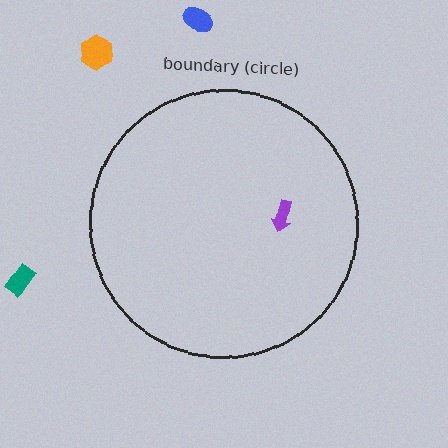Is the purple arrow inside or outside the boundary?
Inside.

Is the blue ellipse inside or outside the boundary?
Outside.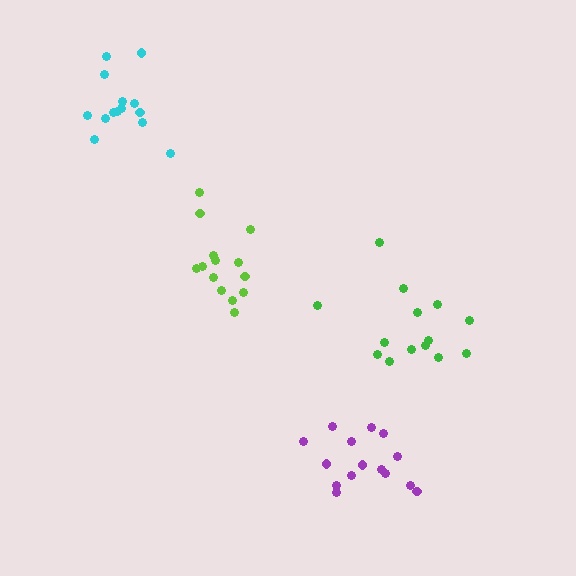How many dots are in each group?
Group 1: 14 dots, Group 2: 15 dots, Group 3: 14 dots, Group 4: 15 dots (58 total).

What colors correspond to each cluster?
The clusters are colored: lime, purple, cyan, green.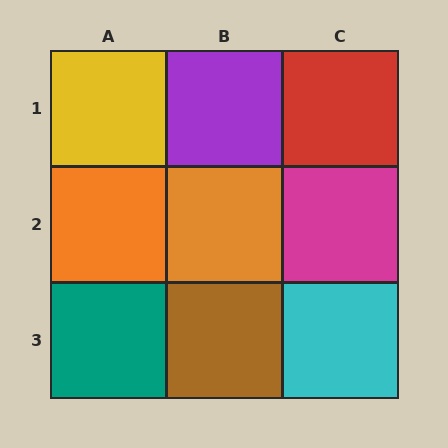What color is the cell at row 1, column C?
Red.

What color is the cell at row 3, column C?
Cyan.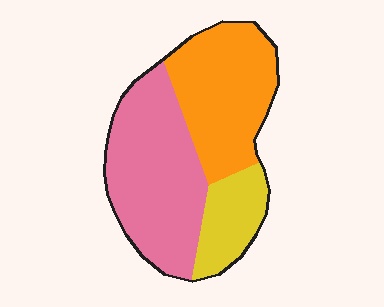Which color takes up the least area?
Yellow, at roughly 15%.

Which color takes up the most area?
Pink, at roughly 45%.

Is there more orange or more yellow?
Orange.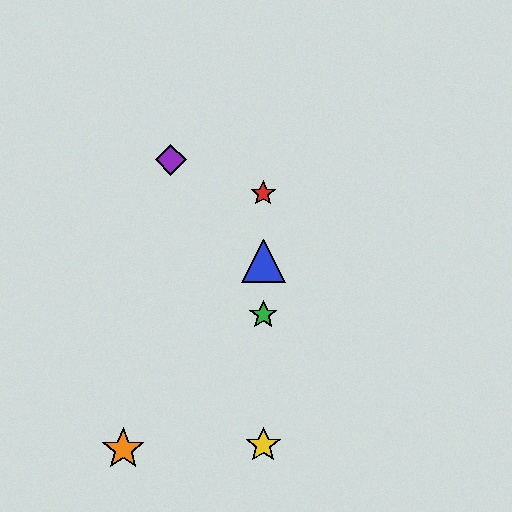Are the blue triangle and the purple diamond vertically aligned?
No, the blue triangle is at x≈263 and the purple diamond is at x≈171.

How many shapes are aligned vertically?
4 shapes (the red star, the blue triangle, the green star, the yellow star) are aligned vertically.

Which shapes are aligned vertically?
The red star, the blue triangle, the green star, the yellow star are aligned vertically.